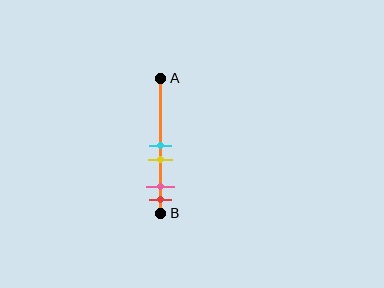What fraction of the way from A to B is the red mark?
The red mark is approximately 90% (0.9) of the way from A to B.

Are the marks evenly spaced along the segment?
No, the marks are not evenly spaced.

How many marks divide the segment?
There are 4 marks dividing the segment.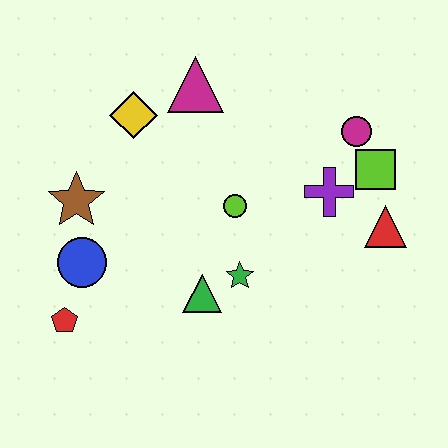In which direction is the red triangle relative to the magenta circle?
The red triangle is below the magenta circle.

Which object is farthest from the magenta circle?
The red pentagon is farthest from the magenta circle.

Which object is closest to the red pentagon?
The blue circle is closest to the red pentagon.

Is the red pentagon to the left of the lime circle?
Yes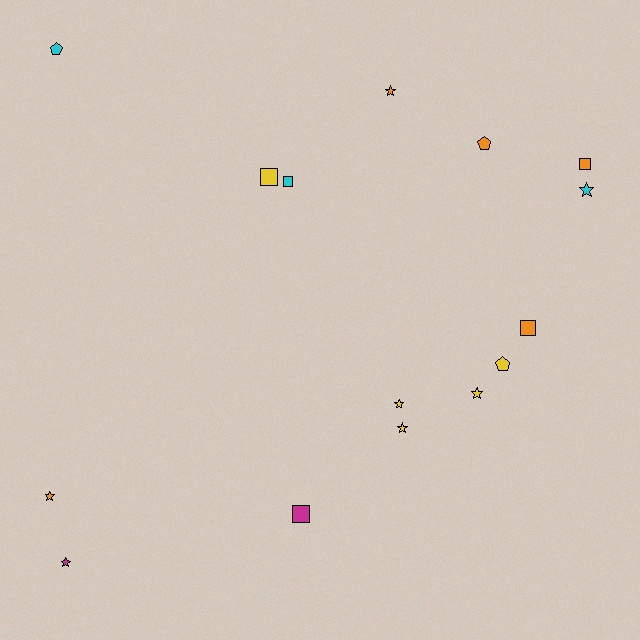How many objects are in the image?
There are 15 objects.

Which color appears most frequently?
Yellow, with 5 objects.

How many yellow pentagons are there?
There is 1 yellow pentagon.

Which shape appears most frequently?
Star, with 7 objects.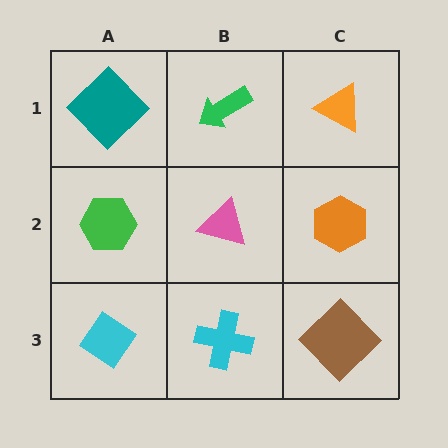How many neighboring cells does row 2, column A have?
3.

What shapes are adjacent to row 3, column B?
A pink triangle (row 2, column B), a cyan diamond (row 3, column A), a brown diamond (row 3, column C).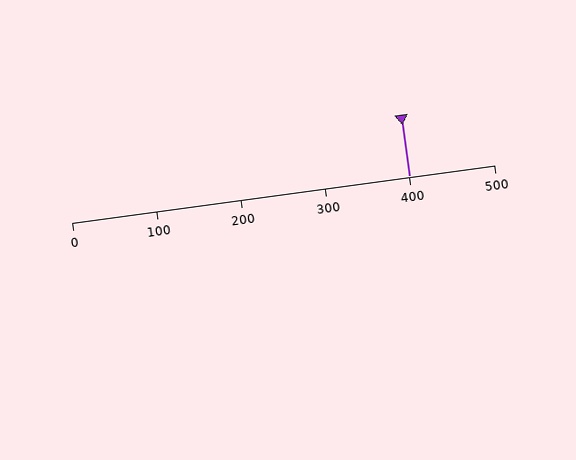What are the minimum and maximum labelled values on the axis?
The axis runs from 0 to 500.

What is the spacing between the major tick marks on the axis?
The major ticks are spaced 100 apart.